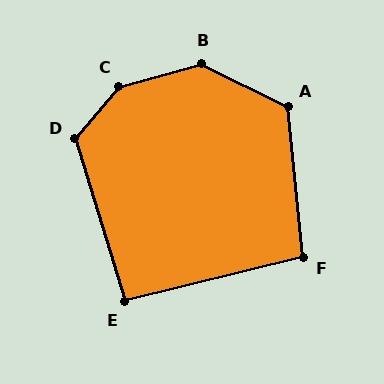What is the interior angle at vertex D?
Approximately 123 degrees (obtuse).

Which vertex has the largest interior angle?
C, at approximately 145 degrees.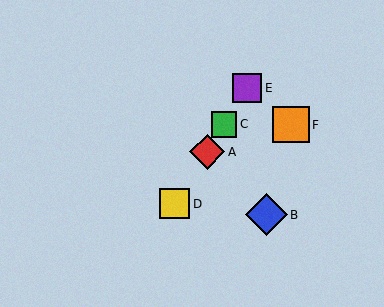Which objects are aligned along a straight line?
Objects A, C, D, E are aligned along a straight line.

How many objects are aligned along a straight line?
4 objects (A, C, D, E) are aligned along a straight line.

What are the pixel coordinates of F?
Object F is at (291, 125).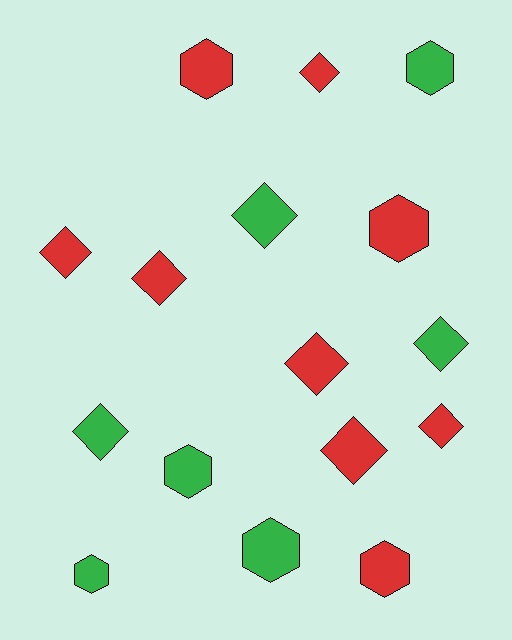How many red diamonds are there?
There are 6 red diamonds.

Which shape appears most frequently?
Diamond, with 9 objects.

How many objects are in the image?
There are 16 objects.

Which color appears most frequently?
Red, with 9 objects.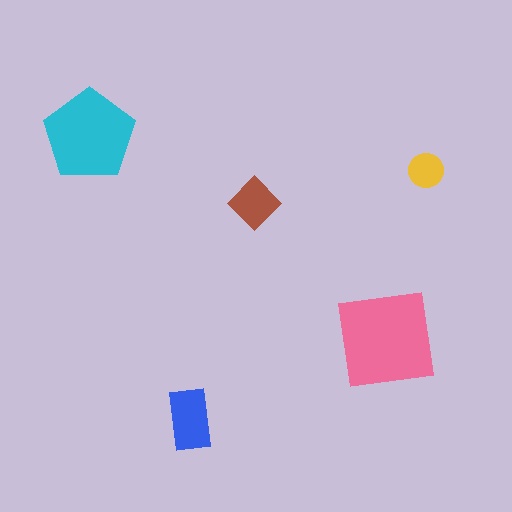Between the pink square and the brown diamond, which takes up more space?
The pink square.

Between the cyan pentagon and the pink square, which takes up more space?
The pink square.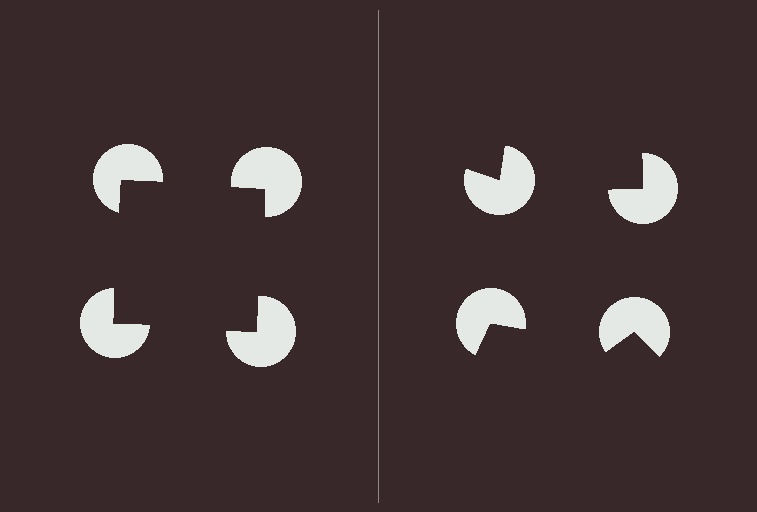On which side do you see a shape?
An illusory square appears on the left side. On the right side the wedge cuts are rotated, so no coherent shape forms.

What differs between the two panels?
The pac-man discs are positioned identically on both sides; only the wedge orientations differ. On the left they align to a square; on the right they are misaligned.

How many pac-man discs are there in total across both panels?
8 — 4 on each side.